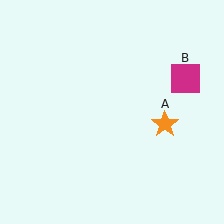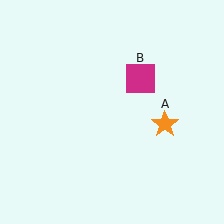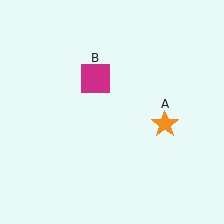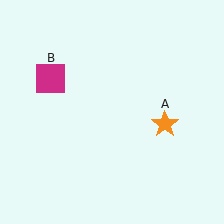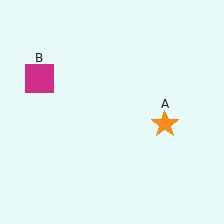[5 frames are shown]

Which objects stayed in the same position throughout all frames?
Orange star (object A) remained stationary.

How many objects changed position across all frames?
1 object changed position: magenta square (object B).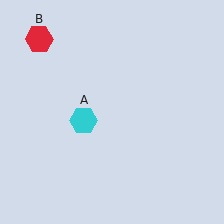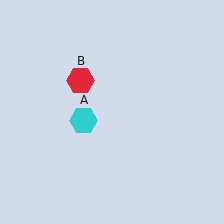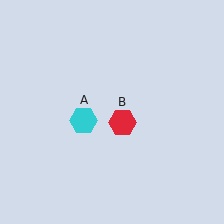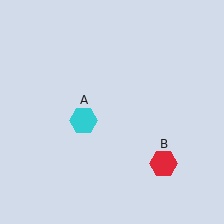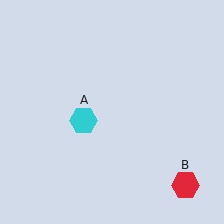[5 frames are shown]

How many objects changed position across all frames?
1 object changed position: red hexagon (object B).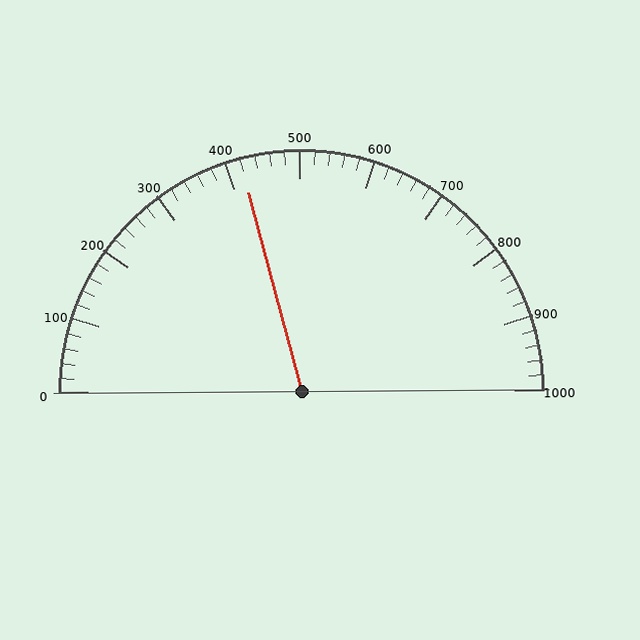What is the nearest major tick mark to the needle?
The nearest major tick mark is 400.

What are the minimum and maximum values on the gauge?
The gauge ranges from 0 to 1000.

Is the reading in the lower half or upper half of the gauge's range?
The reading is in the lower half of the range (0 to 1000).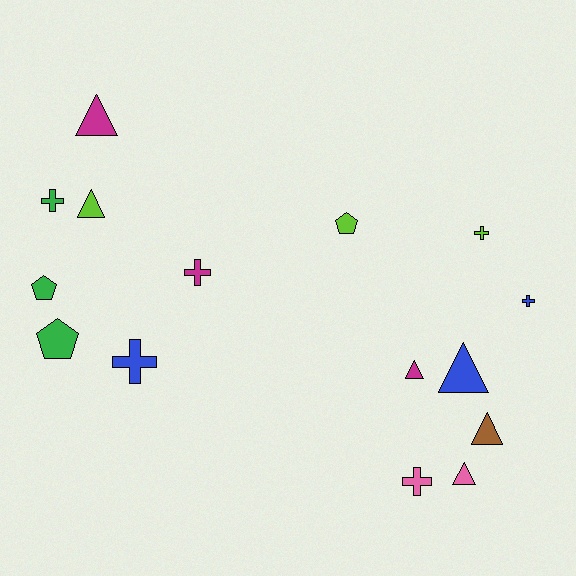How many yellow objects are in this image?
There are no yellow objects.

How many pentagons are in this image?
There are 3 pentagons.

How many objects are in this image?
There are 15 objects.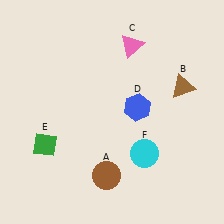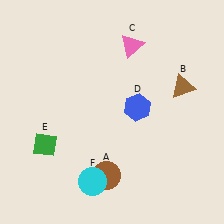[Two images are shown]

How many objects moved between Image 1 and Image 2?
1 object moved between the two images.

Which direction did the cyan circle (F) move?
The cyan circle (F) moved left.